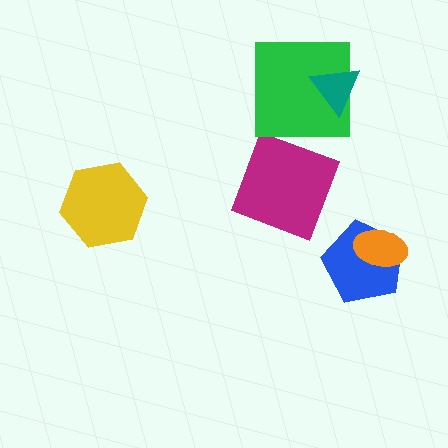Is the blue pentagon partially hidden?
Yes, it is partially covered by another shape.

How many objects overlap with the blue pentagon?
1 object overlaps with the blue pentagon.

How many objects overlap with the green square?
1 object overlaps with the green square.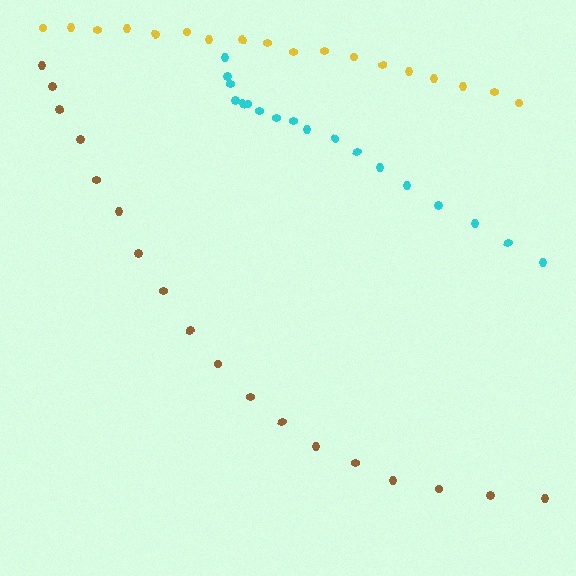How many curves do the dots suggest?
There are 3 distinct paths.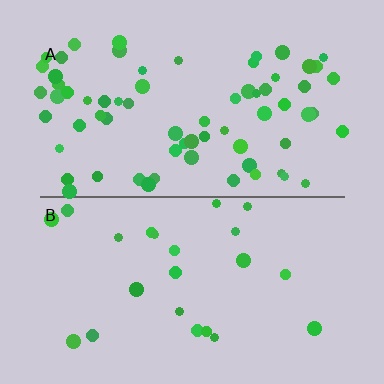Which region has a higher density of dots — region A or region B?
A (the top).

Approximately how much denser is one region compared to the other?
Approximately 3.0× — region A over region B.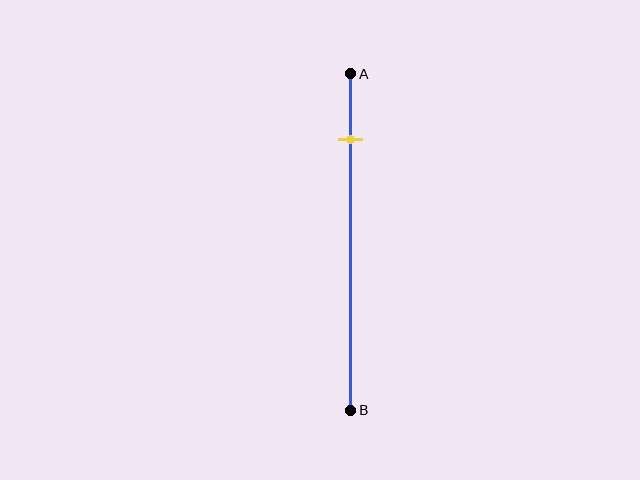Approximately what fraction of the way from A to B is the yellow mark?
The yellow mark is approximately 20% of the way from A to B.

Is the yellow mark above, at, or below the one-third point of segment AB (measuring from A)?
The yellow mark is above the one-third point of segment AB.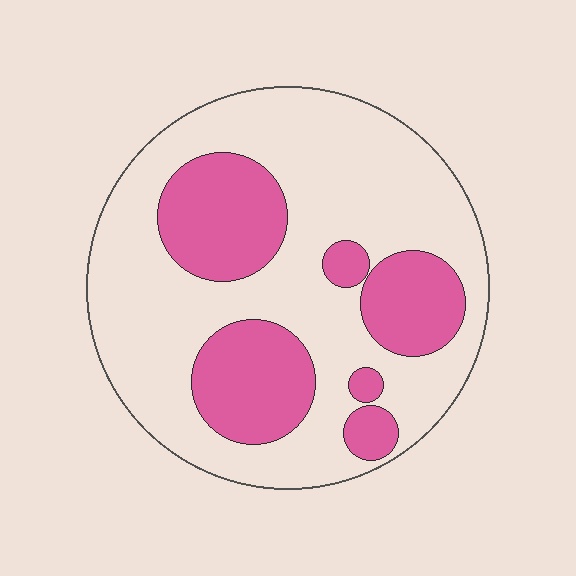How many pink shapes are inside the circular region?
6.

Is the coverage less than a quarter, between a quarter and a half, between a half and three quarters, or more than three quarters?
Between a quarter and a half.